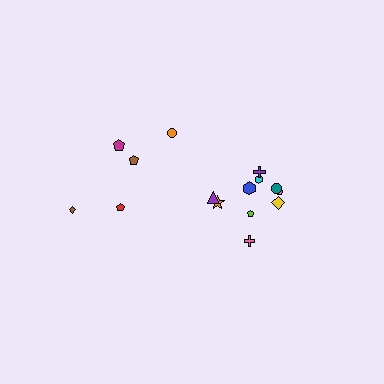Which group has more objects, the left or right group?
The right group.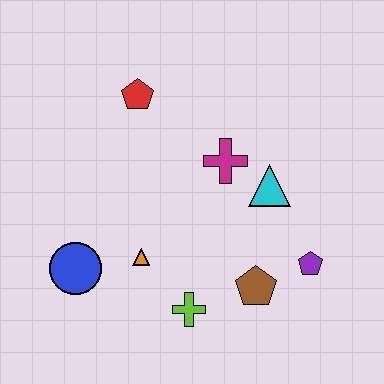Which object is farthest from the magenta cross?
The blue circle is farthest from the magenta cross.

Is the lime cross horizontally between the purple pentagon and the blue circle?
Yes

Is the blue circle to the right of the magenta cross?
No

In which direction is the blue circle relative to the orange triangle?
The blue circle is to the left of the orange triangle.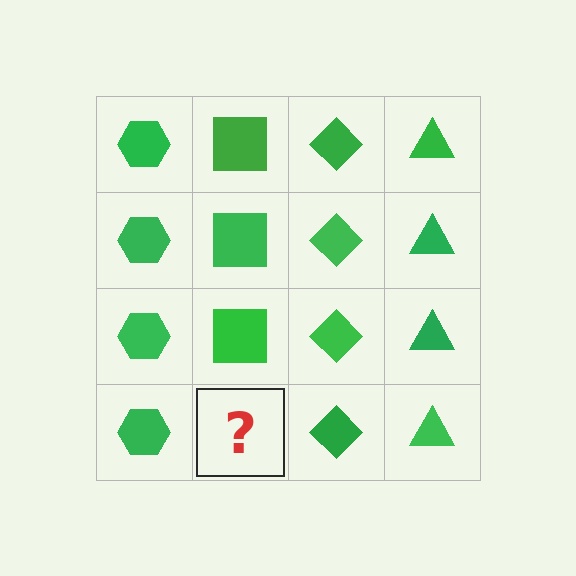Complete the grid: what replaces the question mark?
The question mark should be replaced with a green square.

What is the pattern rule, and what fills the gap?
The rule is that each column has a consistent shape. The gap should be filled with a green square.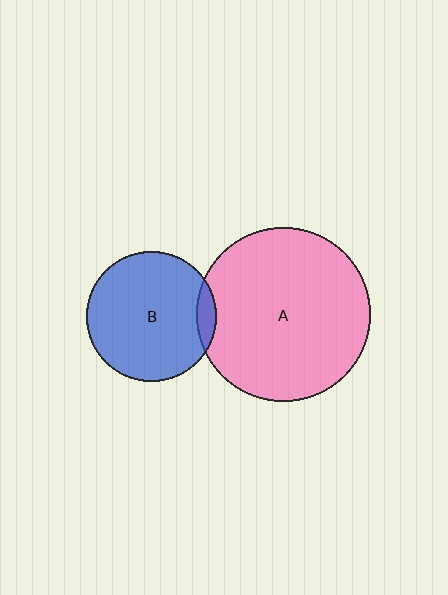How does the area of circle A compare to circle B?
Approximately 1.8 times.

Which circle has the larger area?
Circle A (pink).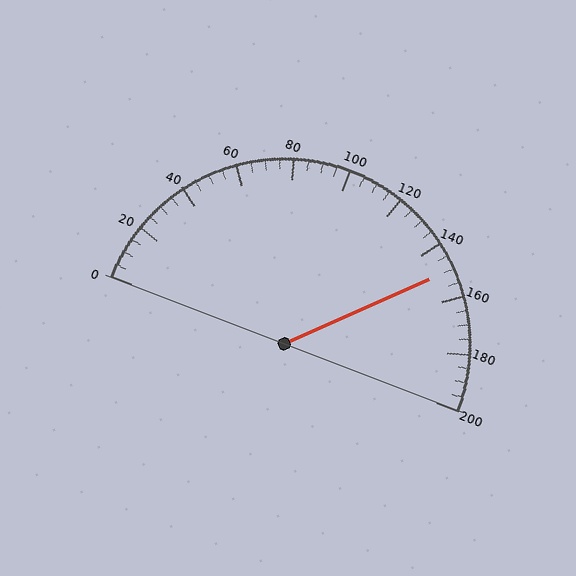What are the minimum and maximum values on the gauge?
The gauge ranges from 0 to 200.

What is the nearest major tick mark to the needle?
The nearest major tick mark is 160.